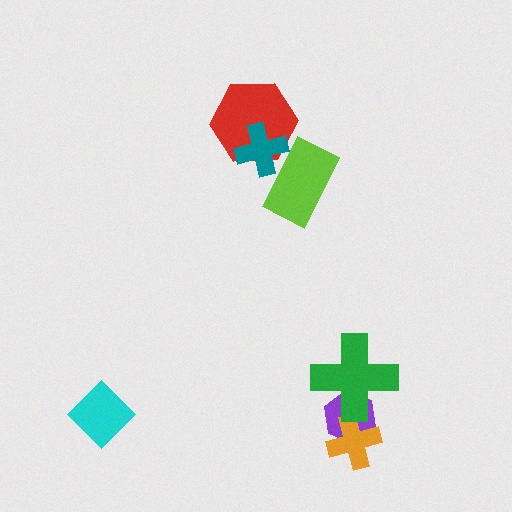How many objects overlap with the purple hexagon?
2 objects overlap with the purple hexagon.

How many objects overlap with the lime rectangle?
1 object overlaps with the lime rectangle.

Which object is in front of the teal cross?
The lime rectangle is in front of the teal cross.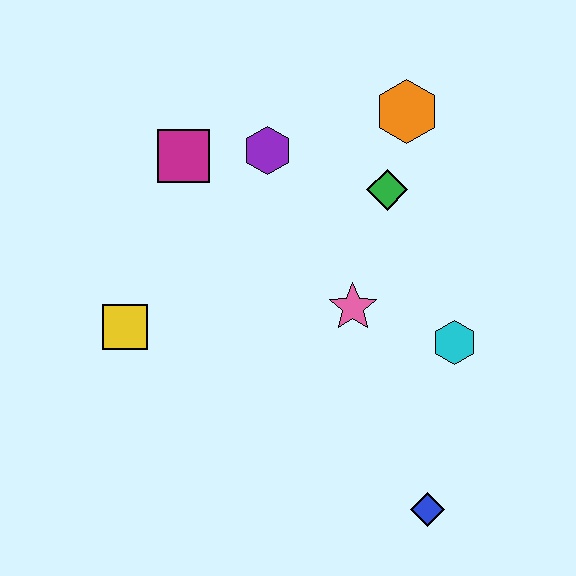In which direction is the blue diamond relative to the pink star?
The blue diamond is below the pink star.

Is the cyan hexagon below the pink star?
Yes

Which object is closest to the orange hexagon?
The green diamond is closest to the orange hexagon.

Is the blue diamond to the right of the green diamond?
Yes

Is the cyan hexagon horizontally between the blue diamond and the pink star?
No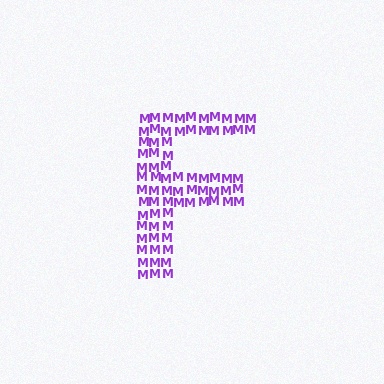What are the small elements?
The small elements are letter M's.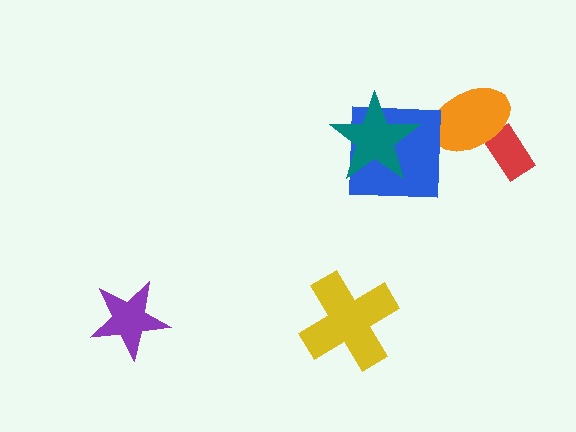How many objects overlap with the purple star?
0 objects overlap with the purple star.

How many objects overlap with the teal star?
1 object overlaps with the teal star.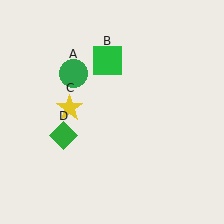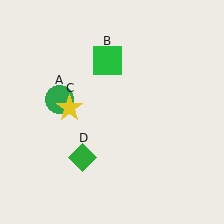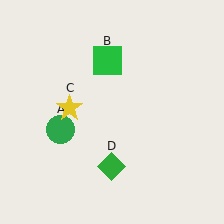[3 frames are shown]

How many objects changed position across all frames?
2 objects changed position: green circle (object A), green diamond (object D).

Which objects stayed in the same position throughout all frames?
Green square (object B) and yellow star (object C) remained stationary.